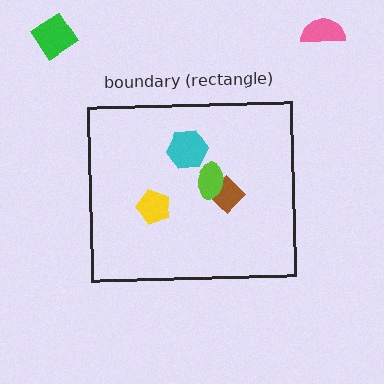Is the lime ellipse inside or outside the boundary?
Inside.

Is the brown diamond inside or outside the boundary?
Inside.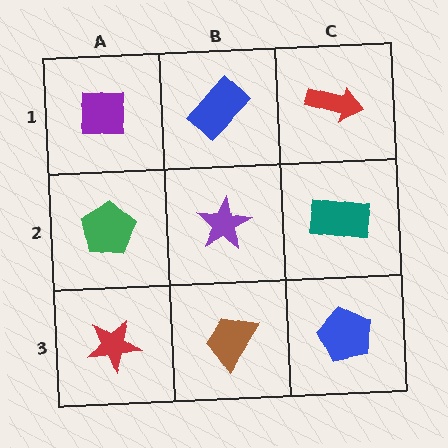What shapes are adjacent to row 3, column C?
A teal rectangle (row 2, column C), a brown trapezoid (row 3, column B).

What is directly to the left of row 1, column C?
A blue rectangle.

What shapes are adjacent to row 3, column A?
A green pentagon (row 2, column A), a brown trapezoid (row 3, column B).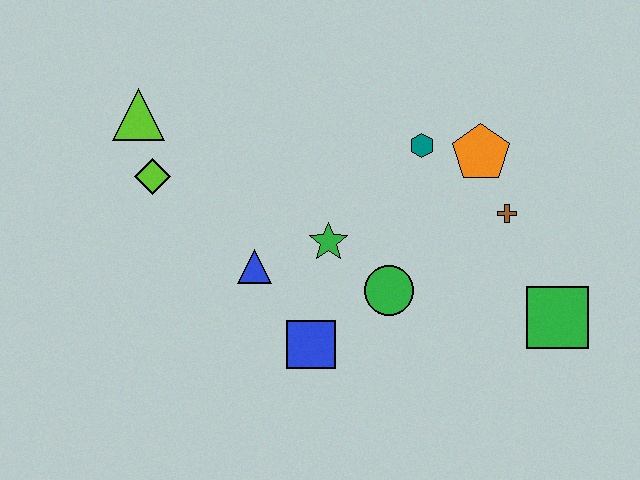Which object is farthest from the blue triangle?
The green square is farthest from the blue triangle.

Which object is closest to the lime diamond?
The lime triangle is closest to the lime diamond.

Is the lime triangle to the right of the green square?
No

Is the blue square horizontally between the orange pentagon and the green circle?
No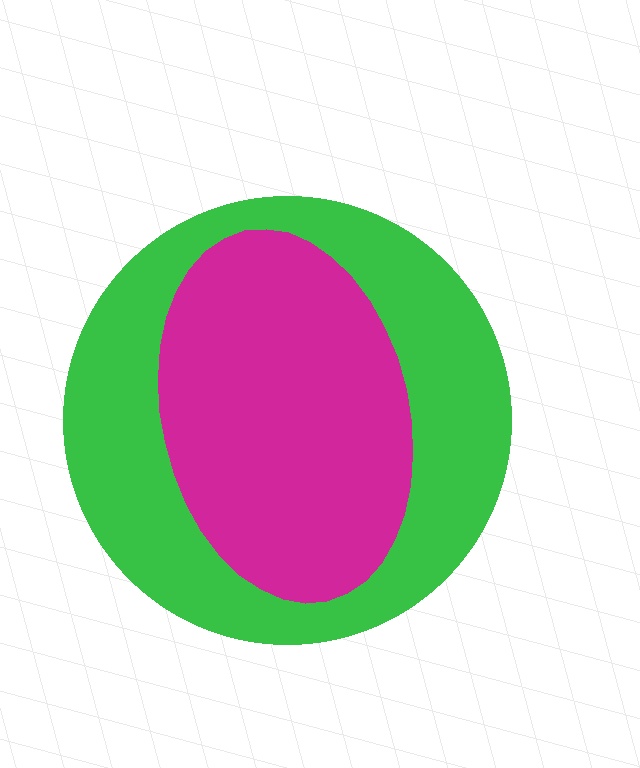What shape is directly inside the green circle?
The magenta ellipse.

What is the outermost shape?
The green circle.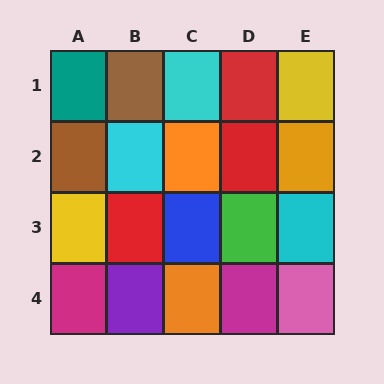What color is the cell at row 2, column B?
Cyan.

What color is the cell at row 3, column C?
Blue.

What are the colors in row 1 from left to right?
Teal, brown, cyan, red, yellow.